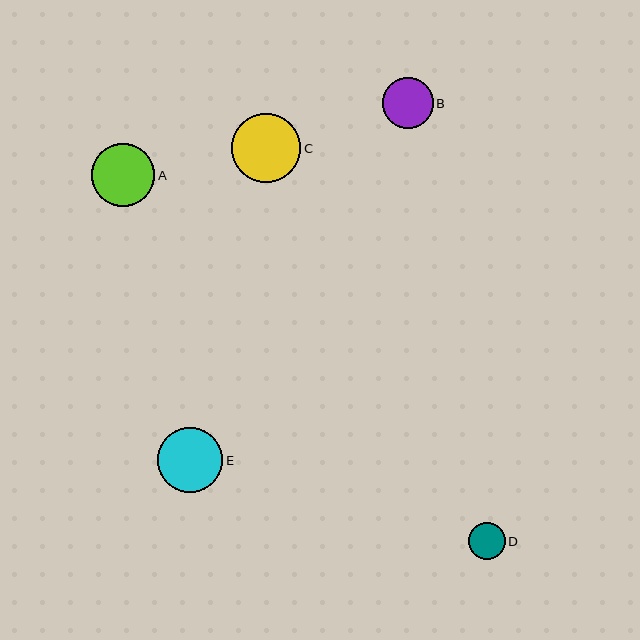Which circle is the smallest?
Circle D is the smallest with a size of approximately 37 pixels.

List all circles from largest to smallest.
From largest to smallest: C, E, A, B, D.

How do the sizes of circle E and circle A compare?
Circle E and circle A are approximately the same size.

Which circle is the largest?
Circle C is the largest with a size of approximately 69 pixels.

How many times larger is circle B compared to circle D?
Circle B is approximately 1.3 times the size of circle D.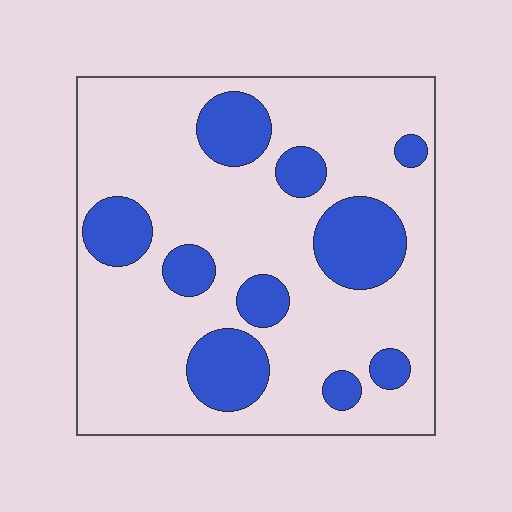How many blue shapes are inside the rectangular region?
10.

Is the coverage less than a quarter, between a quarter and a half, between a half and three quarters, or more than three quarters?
Less than a quarter.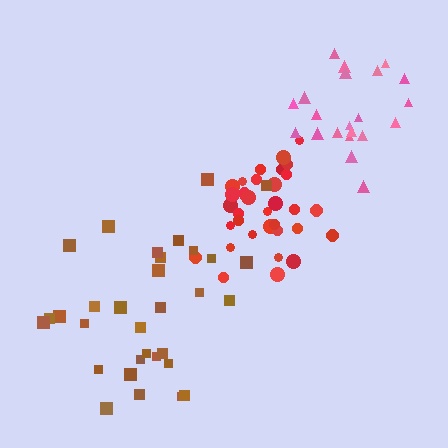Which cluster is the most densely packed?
Red.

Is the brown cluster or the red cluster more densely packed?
Red.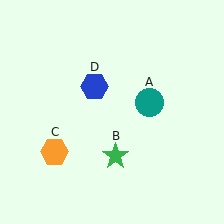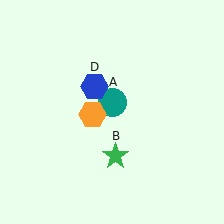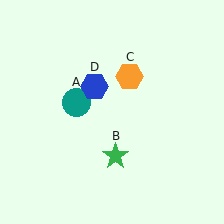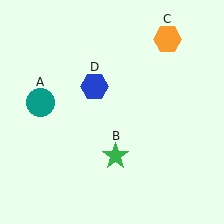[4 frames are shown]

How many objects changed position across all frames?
2 objects changed position: teal circle (object A), orange hexagon (object C).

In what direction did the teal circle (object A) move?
The teal circle (object A) moved left.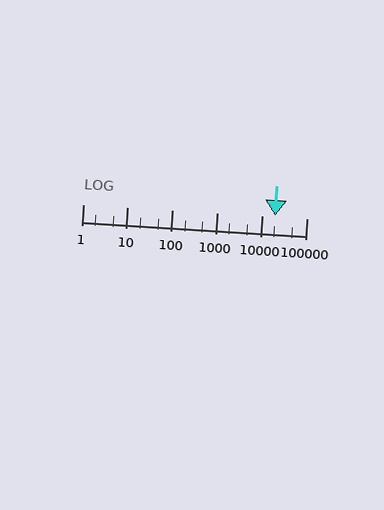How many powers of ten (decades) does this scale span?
The scale spans 5 decades, from 1 to 100000.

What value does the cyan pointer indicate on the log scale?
The pointer indicates approximately 20000.